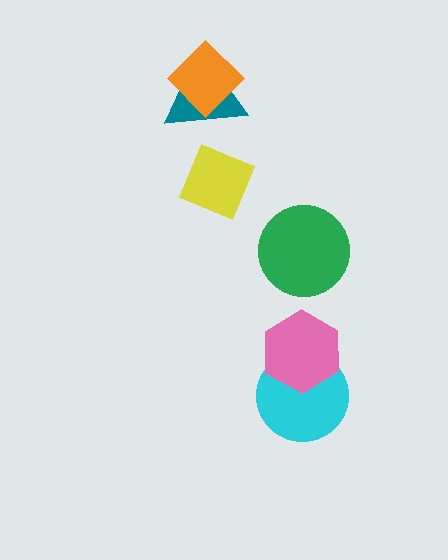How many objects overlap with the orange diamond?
1 object overlaps with the orange diamond.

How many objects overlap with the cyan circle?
1 object overlaps with the cyan circle.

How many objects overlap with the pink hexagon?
1 object overlaps with the pink hexagon.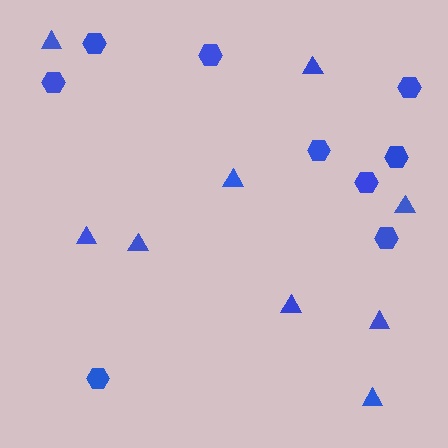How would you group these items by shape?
There are 2 groups: one group of hexagons (9) and one group of triangles (9).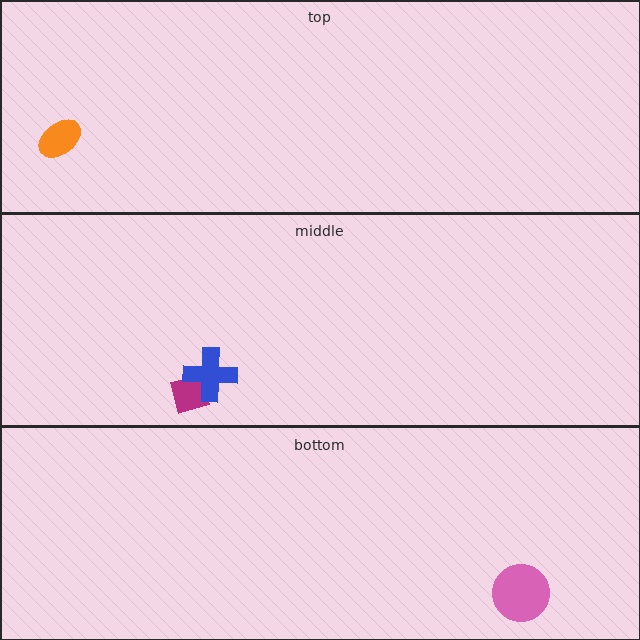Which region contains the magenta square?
The middle region.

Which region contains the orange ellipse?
The top region.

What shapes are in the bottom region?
The pink circle.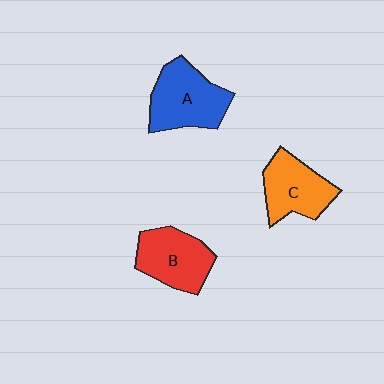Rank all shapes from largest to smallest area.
From largest to smallest: A (blue), B (red), C (orange).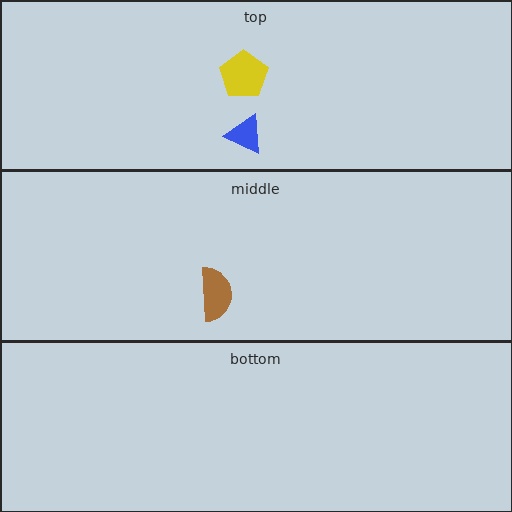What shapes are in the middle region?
The brown semicircle.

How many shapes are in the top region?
2.